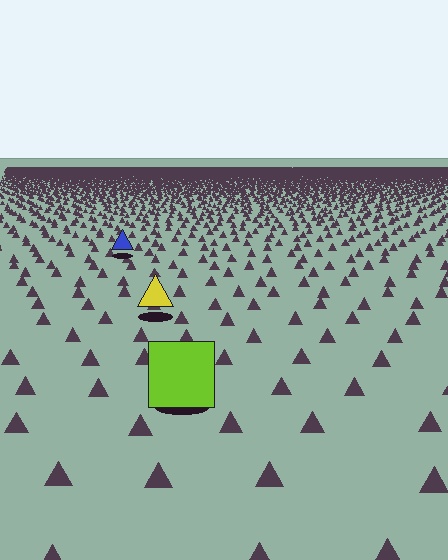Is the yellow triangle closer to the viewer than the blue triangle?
Yes. The yellow triangle is closer — you can tell from the texture gradient: the ground texture is coarser near it.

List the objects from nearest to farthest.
From nearest to farthest: the lime square, the yellow triangle, the blue triangle.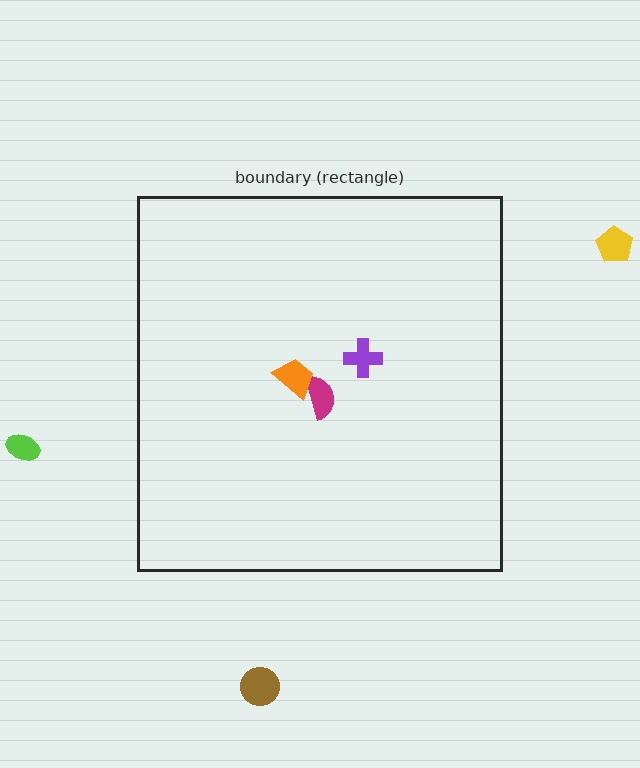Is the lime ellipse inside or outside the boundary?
Outside.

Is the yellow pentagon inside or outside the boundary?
Outside.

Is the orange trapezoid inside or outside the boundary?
Inside.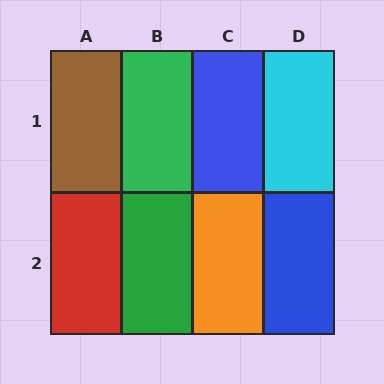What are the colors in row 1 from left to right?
Brown, green, blue, cyan.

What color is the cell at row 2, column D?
Blue.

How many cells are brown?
1 cell is brown.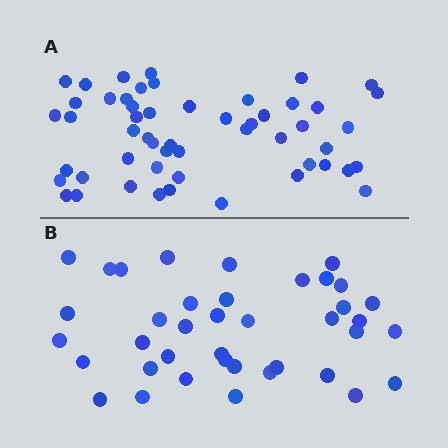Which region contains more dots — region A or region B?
Region A (the top region) has more dots.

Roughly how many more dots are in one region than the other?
Region A has approximately 15 more dots than region B.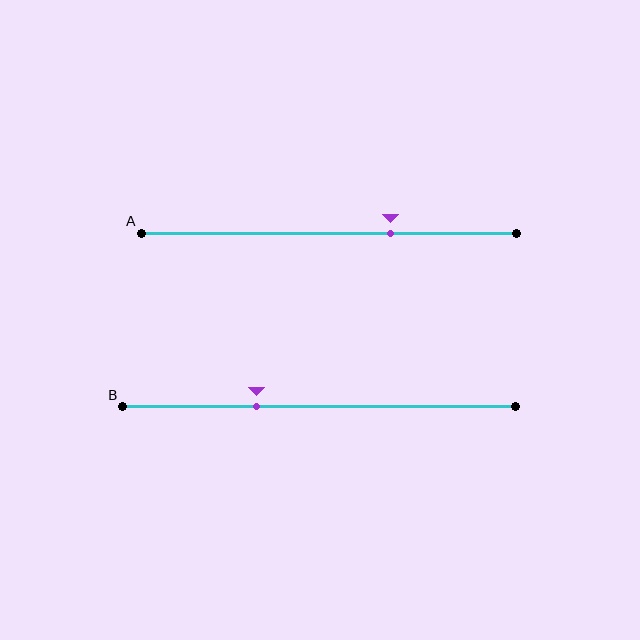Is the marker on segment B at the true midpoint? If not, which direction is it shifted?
No, the marker on segment B is shifted to the left by about 16% of the segment length.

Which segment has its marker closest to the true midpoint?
Segment B has its marker closest to the true midpoint.